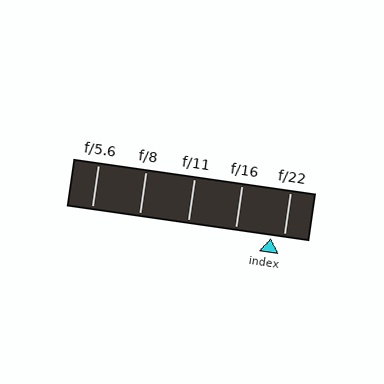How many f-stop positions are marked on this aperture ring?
There are 5 f-stop positions marked.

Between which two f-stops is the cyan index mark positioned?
The index mark is between f/16 and f/22.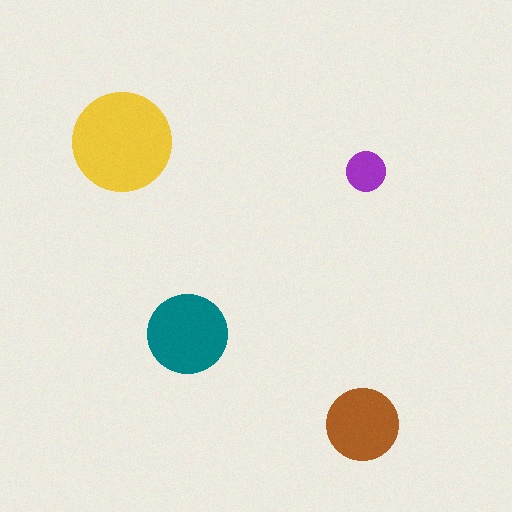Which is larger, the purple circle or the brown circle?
The brown one.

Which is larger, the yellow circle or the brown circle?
The yellow one.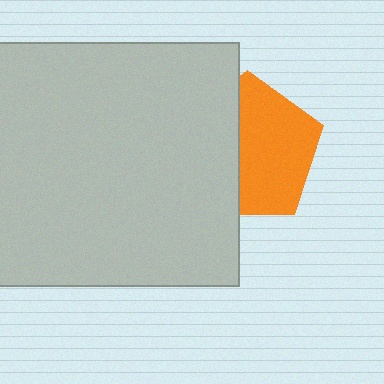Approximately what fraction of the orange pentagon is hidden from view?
Roughly 42% of the orange pentagon is hidden behind the light gray square.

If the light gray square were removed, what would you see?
You would see the complete orange pentagon.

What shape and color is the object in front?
The object in front is a light gray square.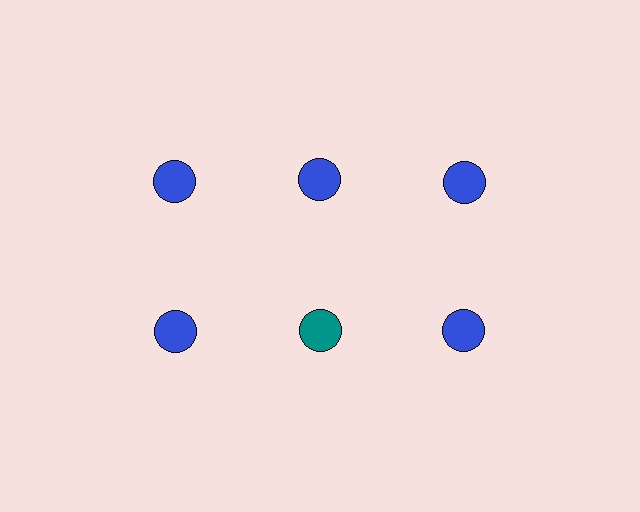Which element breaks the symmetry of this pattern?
The teal circle in the second row, second from left column breaks the symmetry. All other shapes are blue circles.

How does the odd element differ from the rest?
It has a different color: teal instead of blue.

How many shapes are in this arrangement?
There are 6 shapes arranged in a grid pattern.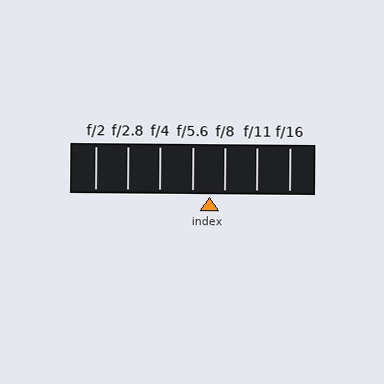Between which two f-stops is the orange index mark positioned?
The index mark is between f/5.6 and f/8.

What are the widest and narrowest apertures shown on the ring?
The widest aperture shown is f/2 and the narrowest is f/16.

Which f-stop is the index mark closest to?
The index mark is closest to f/8.